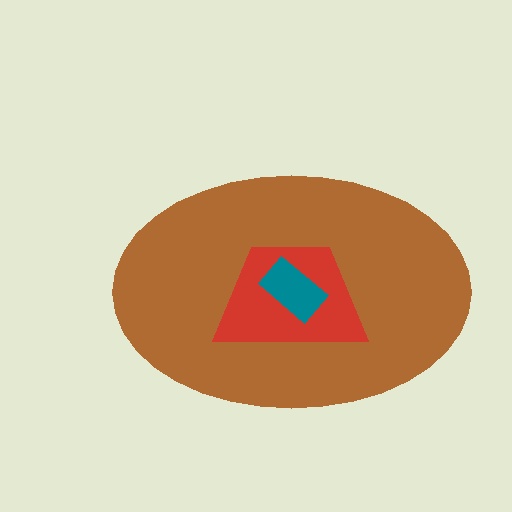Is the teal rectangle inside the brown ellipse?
Yes.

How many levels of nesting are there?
3.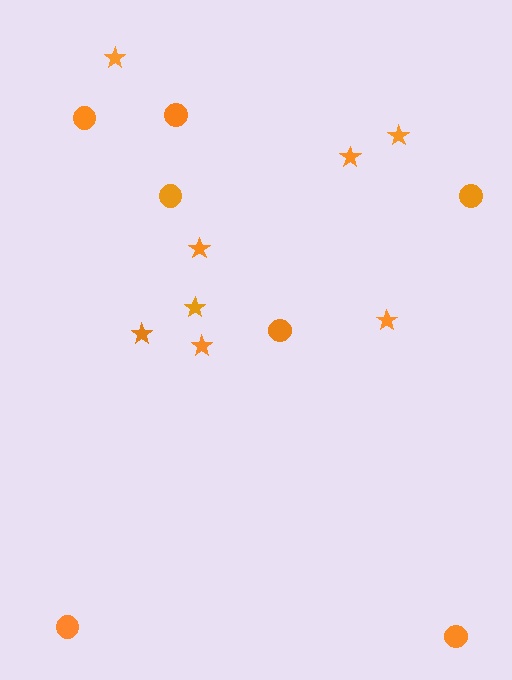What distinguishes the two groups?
There are 2 groups: one group of circles (7) and one group of stars (8).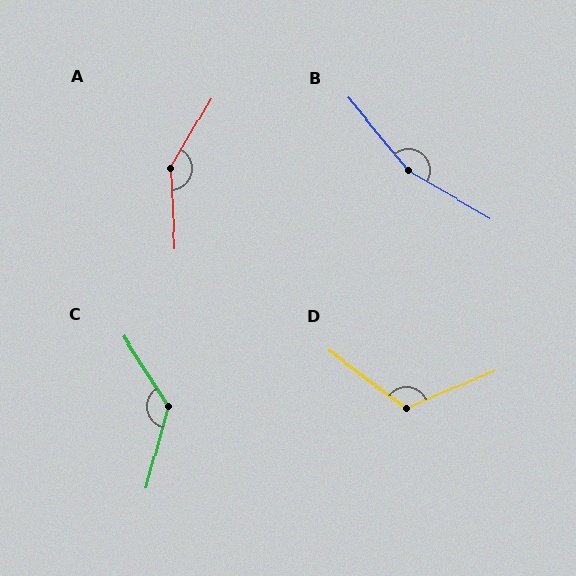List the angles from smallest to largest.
D (120°), C (132°), A (146°), B (160°).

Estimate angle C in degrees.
Approximately 132 degrees.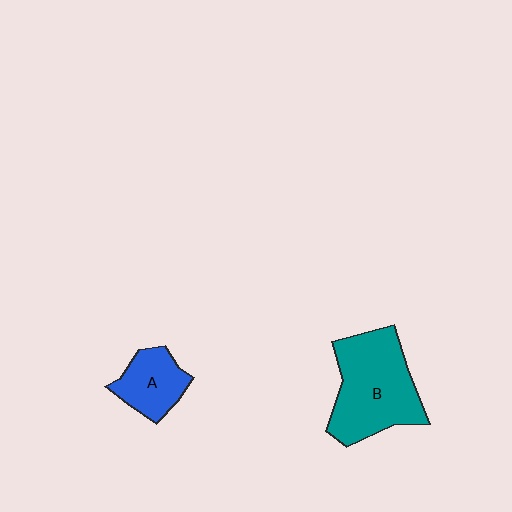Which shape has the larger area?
Shape B (teal).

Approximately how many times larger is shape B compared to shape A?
Approximately 2.1 times.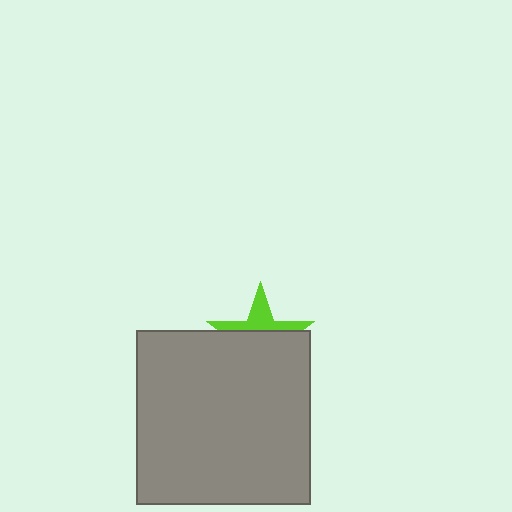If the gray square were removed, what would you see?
You would see the complete lime star.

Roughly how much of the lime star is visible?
A small part of it is visible (roughly 35%).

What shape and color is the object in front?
The object in front is a gray square.